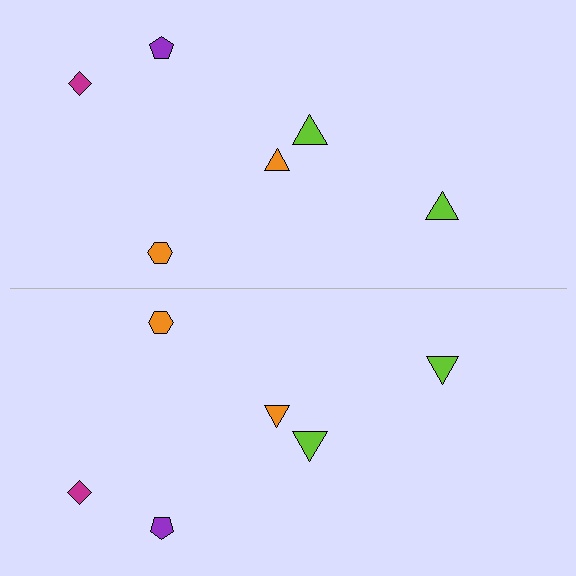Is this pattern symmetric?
Yes, this pattern has bilateral (reflection) symmetry.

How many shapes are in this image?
There are 12 shapes in this image.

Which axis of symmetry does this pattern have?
The pattern has a horizontal axis of symmetry running through the center of the image.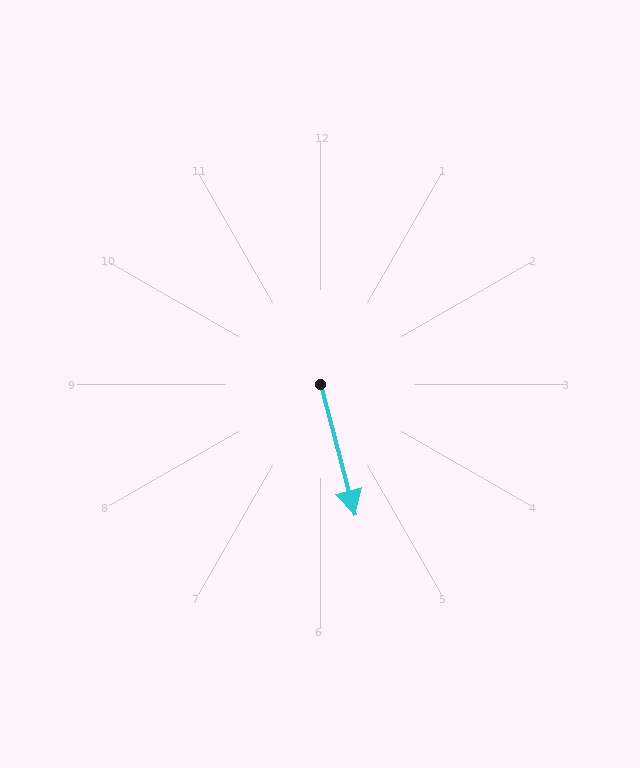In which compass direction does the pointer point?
South.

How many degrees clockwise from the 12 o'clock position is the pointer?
Approximately 165 degrees.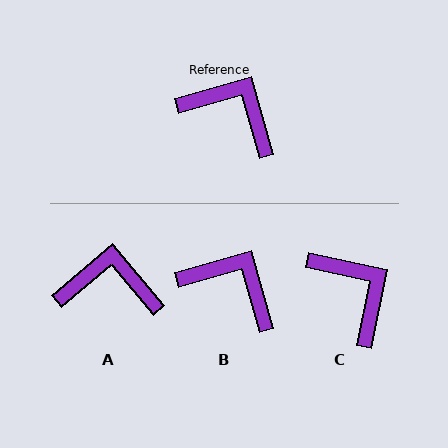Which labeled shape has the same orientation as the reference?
B.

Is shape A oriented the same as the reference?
No, it is off by about 24 degrees.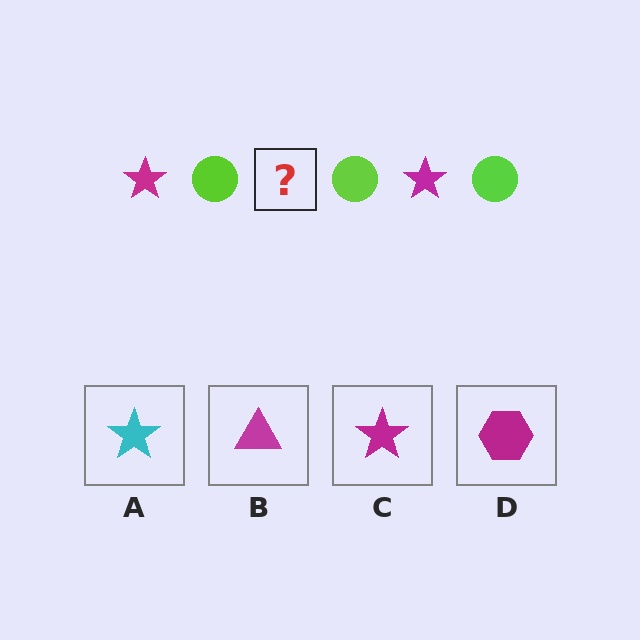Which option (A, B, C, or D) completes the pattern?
C.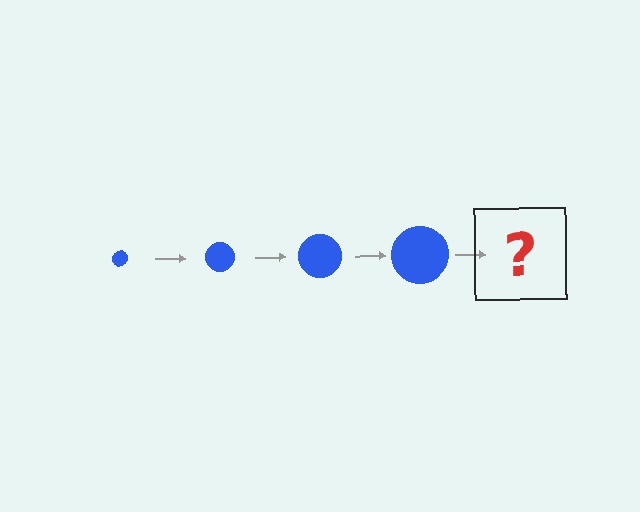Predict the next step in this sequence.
The next step is a blue circle, larger than the previous one.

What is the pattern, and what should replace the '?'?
The pattern is that the circle gets progressively larger each step. The '?' should be a blue circle, larger than the previous one.